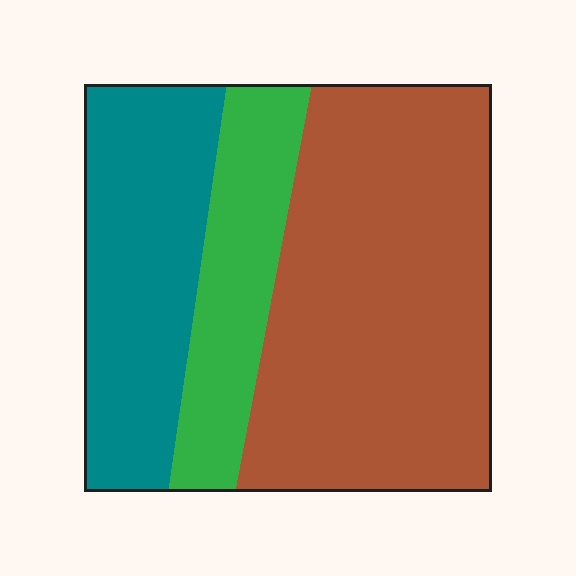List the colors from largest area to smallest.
From largest to smallest: brown, teal, green.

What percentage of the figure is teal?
Teal covers 28% of the figure.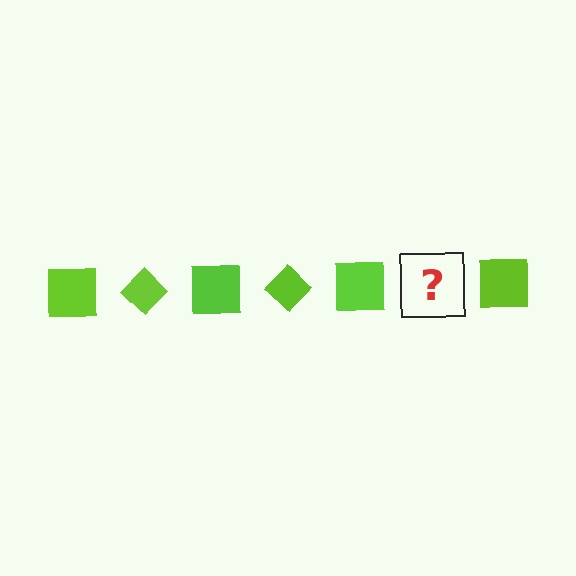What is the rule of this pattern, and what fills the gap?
The rule is that the pattern cycles through square, diamond shapes in lime. The gap should be filled with a lime diamond.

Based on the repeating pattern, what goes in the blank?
The blank should be a lime diamond.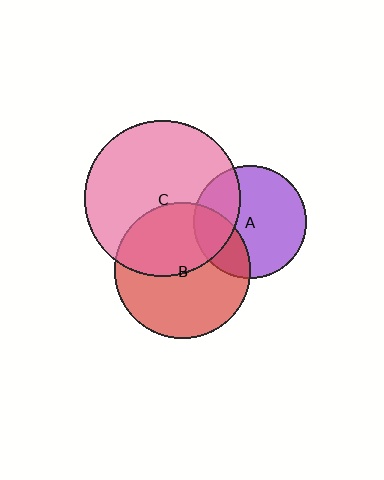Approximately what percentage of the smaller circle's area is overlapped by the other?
Approximately 25%.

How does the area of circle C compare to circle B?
Approximately 1.3 times.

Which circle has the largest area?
Circle C (pink).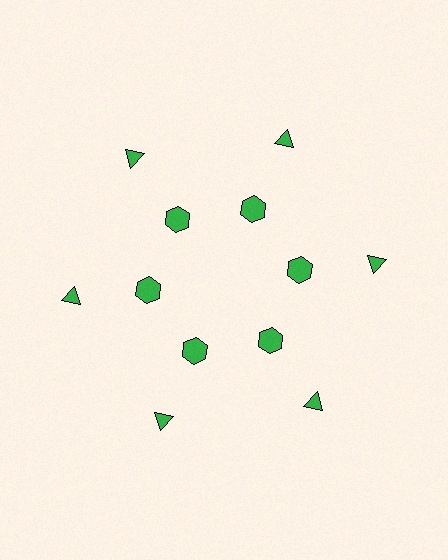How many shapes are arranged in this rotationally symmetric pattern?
There are 12 shapes, arranged in 6 groups of 2.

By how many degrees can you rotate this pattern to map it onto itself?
The pattern maps onto itself every 60 degrees of rotation.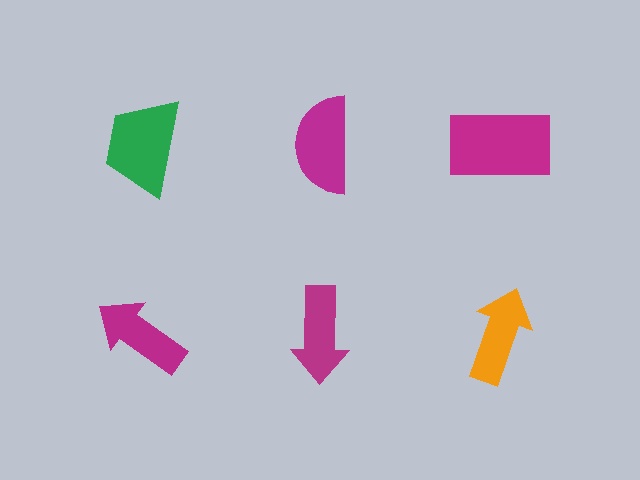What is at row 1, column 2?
A magenta semicircle.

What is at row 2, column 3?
An orange arrow.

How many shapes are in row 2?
3 shapes.